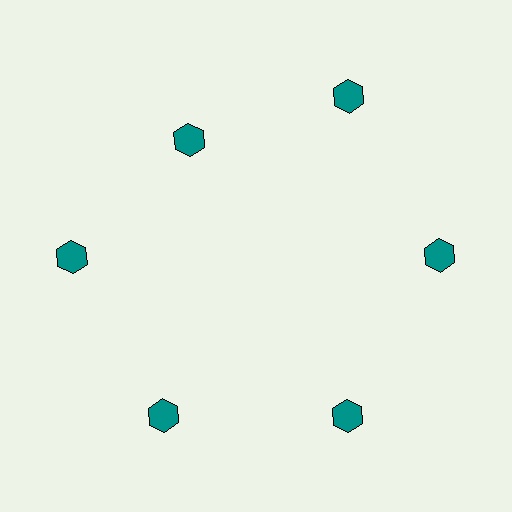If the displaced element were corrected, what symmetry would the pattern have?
It would have 6-fold rotational symmetry — the pattern would map onto itself every 60 degrees.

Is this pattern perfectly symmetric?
No. The 6 teal hexagons are arranged in a ring, but one element near the 11 o'clock position is pulled inward toward the center, breaking the 6-fold rotational symmetry.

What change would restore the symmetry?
The symmetry would be restored by moving it outward, back onto the ring so that all 6 hexagons sit at equal angles and equal distance from the center.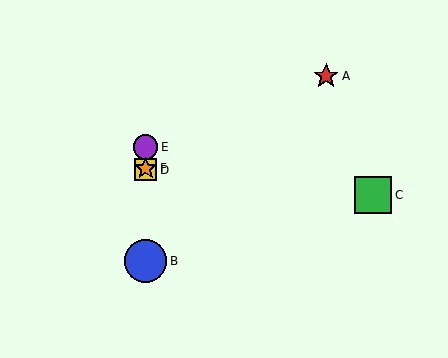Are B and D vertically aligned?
Yes, both are at x≈146.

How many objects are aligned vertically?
4 objects (B, D, E, F) are aligned vertically.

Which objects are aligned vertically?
Objects B, D, E, F are aligned vertically.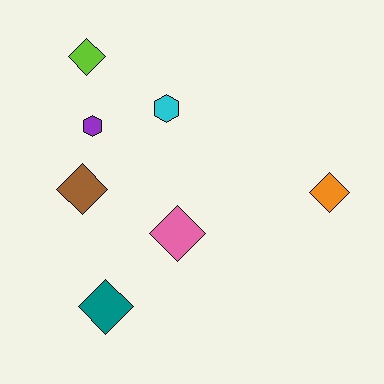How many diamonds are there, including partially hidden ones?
There are 5 diamonds.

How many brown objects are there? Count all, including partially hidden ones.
There is 1 brown object.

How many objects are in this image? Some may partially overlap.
There are 7 objects.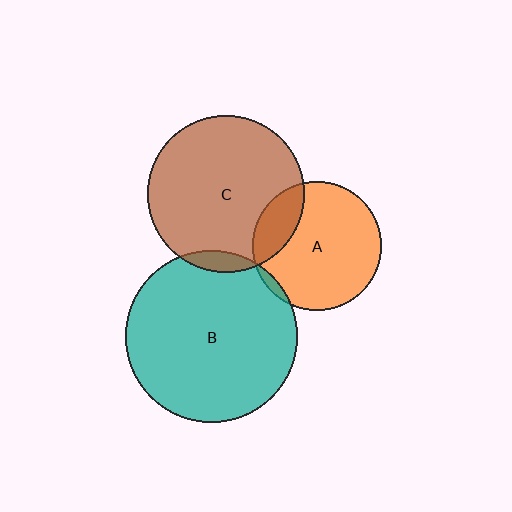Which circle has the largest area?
Circle B (teal).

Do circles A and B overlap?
Yes.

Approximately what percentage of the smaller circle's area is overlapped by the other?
Approximately 5%.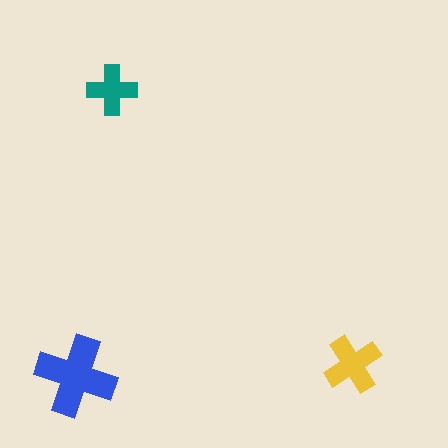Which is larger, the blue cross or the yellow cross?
The blue one.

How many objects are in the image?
There are 3 objects in the image.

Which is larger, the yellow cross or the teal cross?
The yellow one.